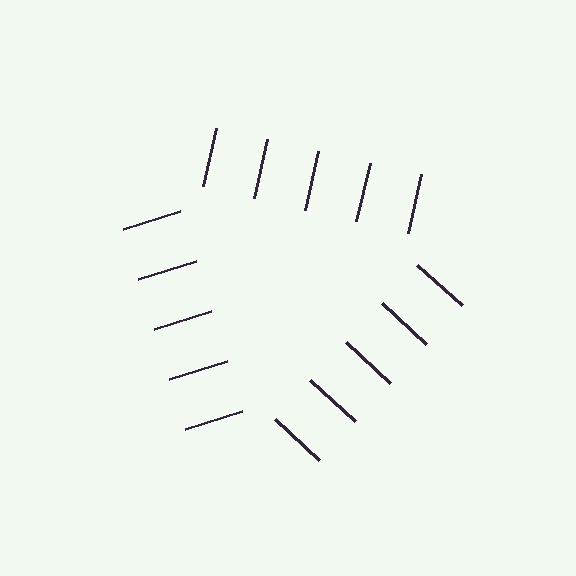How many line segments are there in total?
15 — 5 along each of the 3 edges.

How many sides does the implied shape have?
3 sides — the line-ends trace a triangle.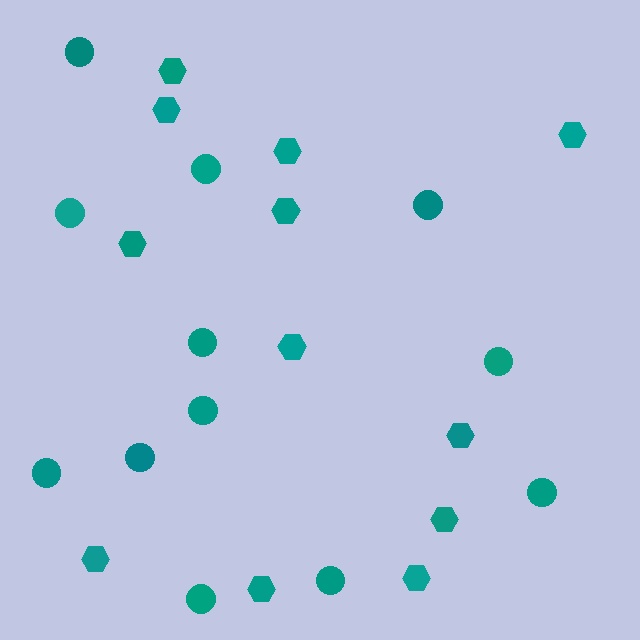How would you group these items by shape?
There are 2 groups: one group of hexagons (12) and one group of circles (12).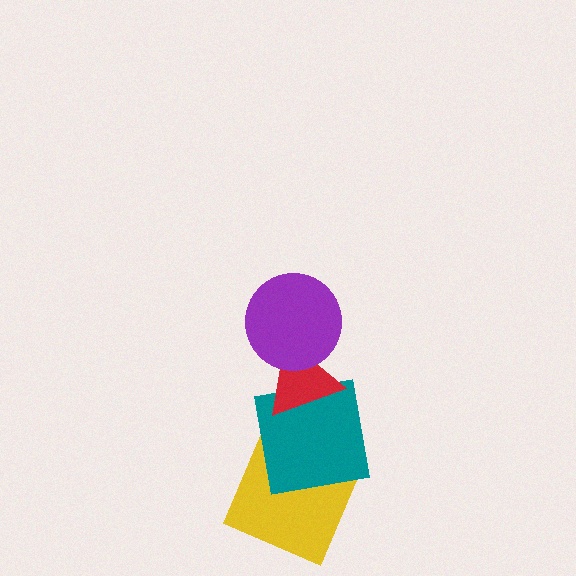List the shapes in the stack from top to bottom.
From top to bottom: the purple circle, the red triangle, the teal square, the yellow square.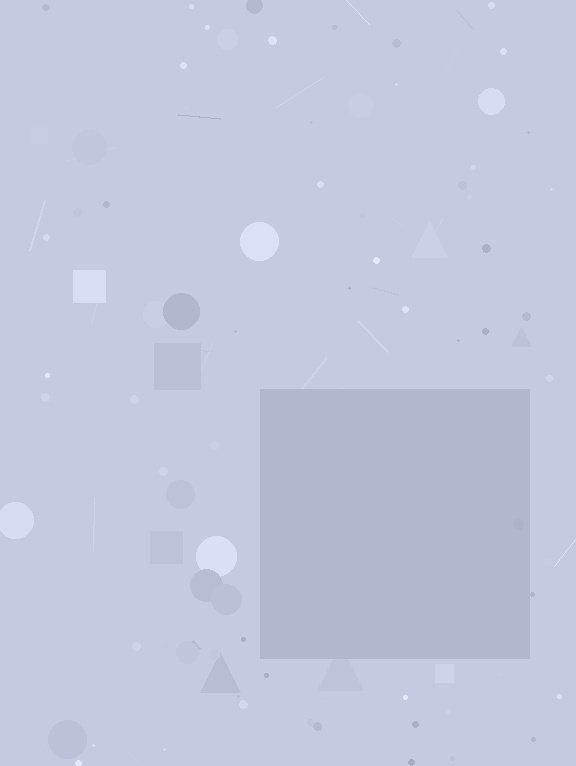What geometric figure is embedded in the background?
A square is embedded in the background.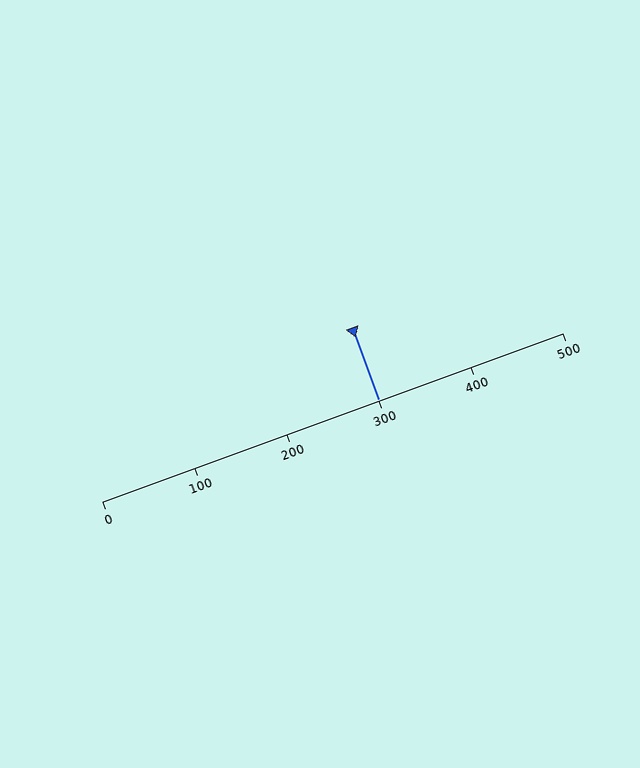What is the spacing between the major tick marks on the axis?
The major ticks are spaced 100 apart.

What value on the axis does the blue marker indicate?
The marker indicates approximately 300.